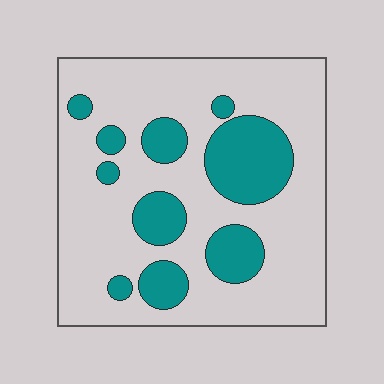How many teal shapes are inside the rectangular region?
10.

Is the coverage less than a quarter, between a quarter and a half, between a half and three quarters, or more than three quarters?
Less than a quarter.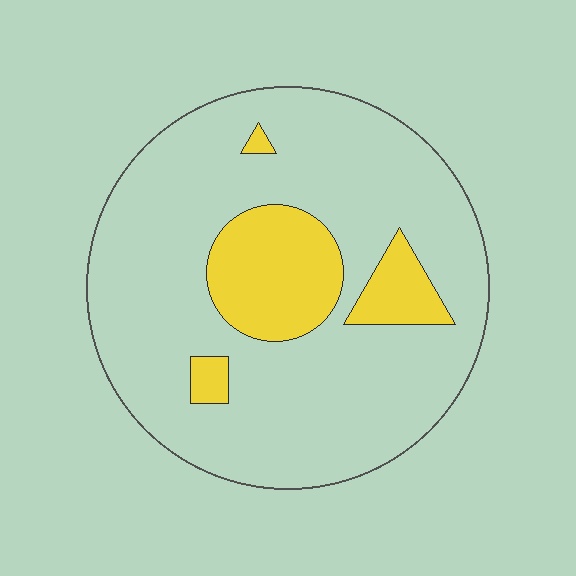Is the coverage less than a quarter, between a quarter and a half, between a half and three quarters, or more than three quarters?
Less than a quarter.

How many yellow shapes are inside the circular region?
4.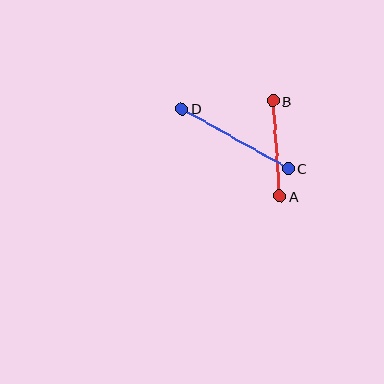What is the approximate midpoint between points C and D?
The midpoint is at approximately (235, 139) pixels.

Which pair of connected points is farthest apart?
Points C and D are farthest apart.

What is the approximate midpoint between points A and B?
The midpoint is at approximately (276, 149) pixels.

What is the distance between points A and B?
The distance is approximately 96 pixels.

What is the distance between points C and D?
The distance is approximately 122 pixels.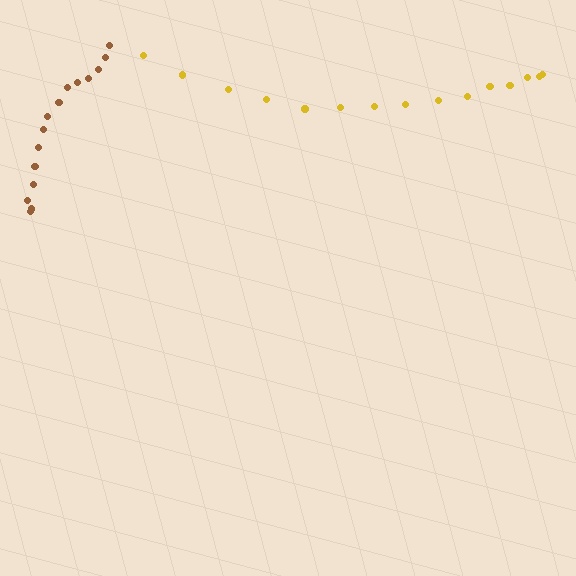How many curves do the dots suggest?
There are 2 distinct paths.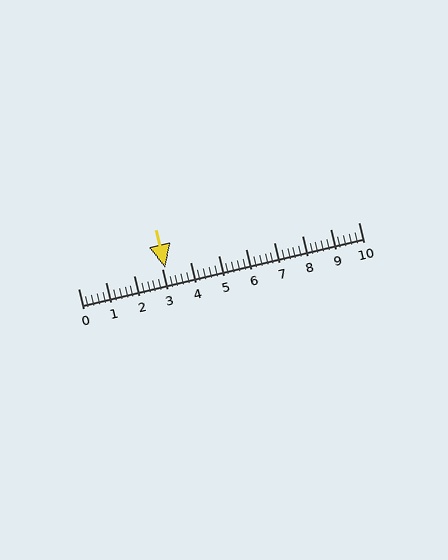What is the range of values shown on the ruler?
The ruler shows values from 0 to 10.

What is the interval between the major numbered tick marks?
The major tick marks are spaced 1 units apart.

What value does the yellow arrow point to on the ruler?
The yellow arrow points to approximately 3.1.